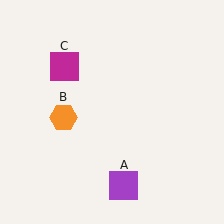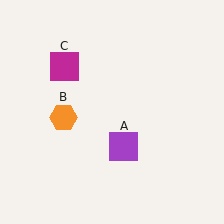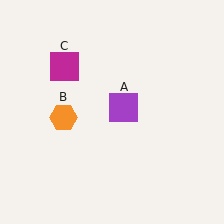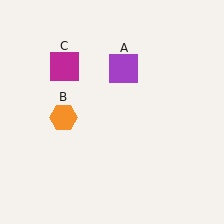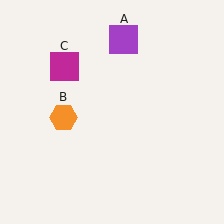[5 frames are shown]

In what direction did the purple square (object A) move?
The purple square (object A) moved up.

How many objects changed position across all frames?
1 object changed position: purple square (object A).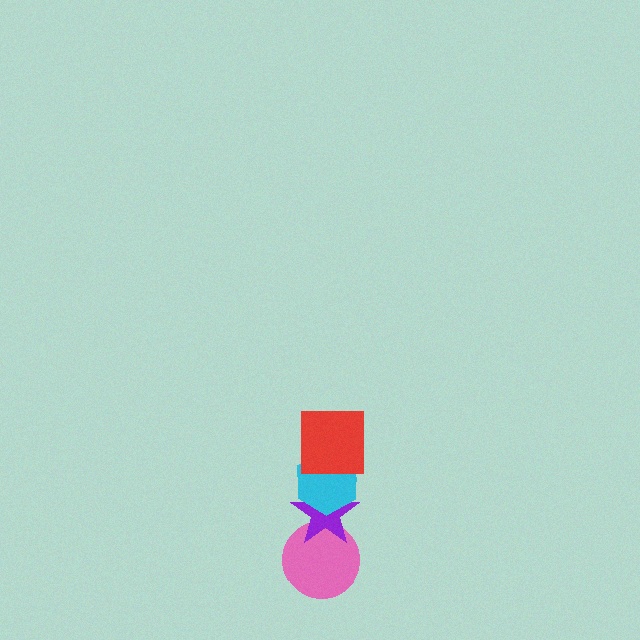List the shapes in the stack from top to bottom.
From top to bottom: the red square, the cyan hexagon, the purple star, the pink circle.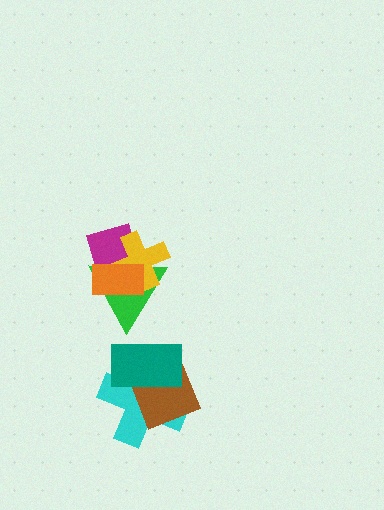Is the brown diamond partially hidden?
Yes, it is partially covered by another shape.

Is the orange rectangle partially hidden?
No, no other shape covers it.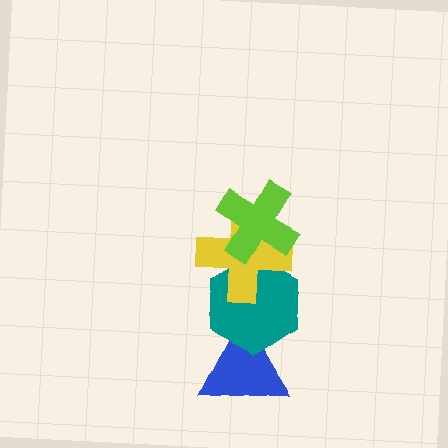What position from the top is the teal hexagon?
The teal hexagon is 3rd from the top.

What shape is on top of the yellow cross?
The lime cross is on top of the yellow cross.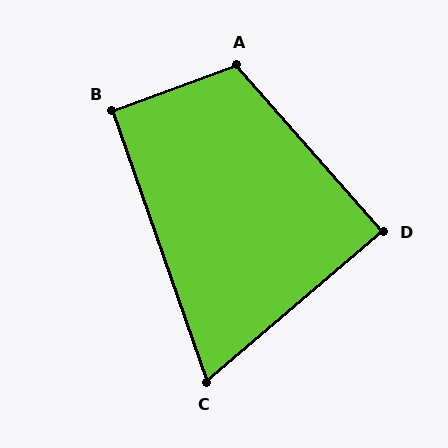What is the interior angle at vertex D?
Approximately 89 degrees (approximately right).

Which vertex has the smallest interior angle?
C, at approximately 69 degrees.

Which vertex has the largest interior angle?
A, at approximately 111 degrees.